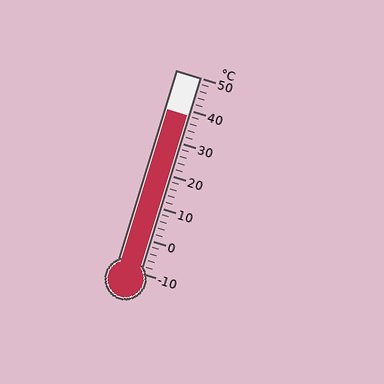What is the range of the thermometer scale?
The thermometer scale ranges from -10°C to 50°C.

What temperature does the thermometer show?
The thermometer shows approximately 38°C.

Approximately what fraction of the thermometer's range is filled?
The thermometer is filled to approximately 80% of its range.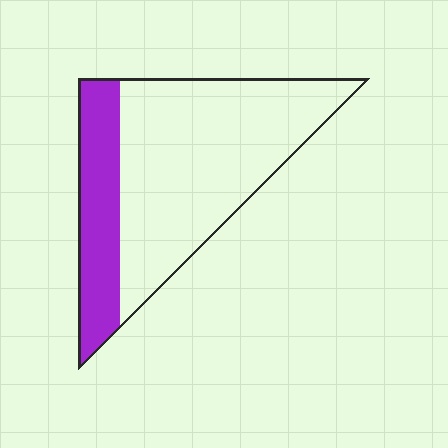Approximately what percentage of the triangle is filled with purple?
Approximately 25%.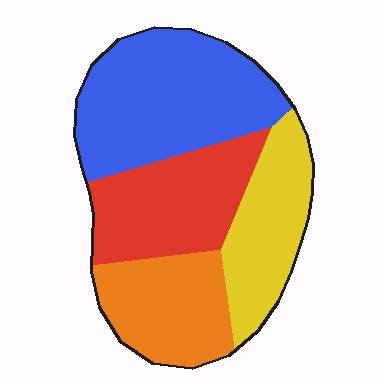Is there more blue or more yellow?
Blue.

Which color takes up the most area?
Blue, at roughly 35%.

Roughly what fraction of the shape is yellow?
Yellow covers about 20% of the shape.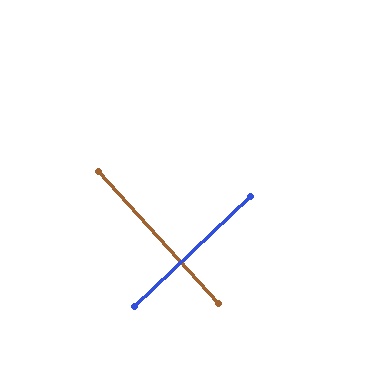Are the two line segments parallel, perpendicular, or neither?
Perpendicular — they meet at approximately 89°.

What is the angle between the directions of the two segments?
Approximately 89 degrees.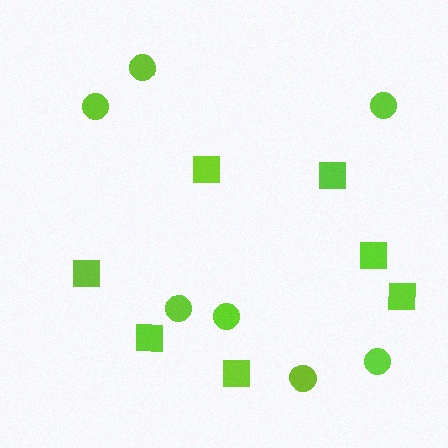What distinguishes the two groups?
There are 2 groups: one group of squares (7) and one group of circles (7).